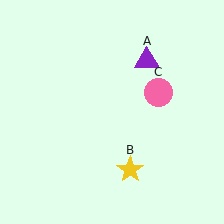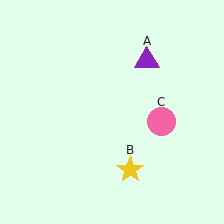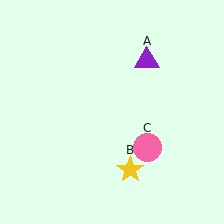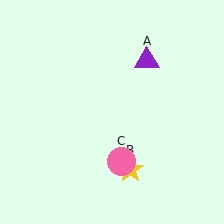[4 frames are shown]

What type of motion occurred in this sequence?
The pink circle (object C) rotated clockwise around the center of the scene.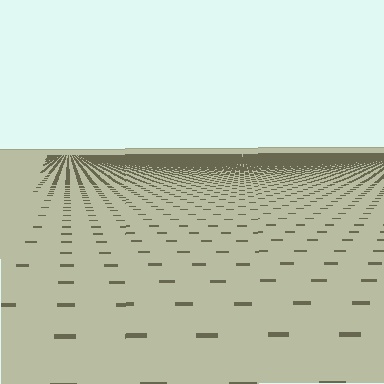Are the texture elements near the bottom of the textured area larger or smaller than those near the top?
Larger. Near the bottom, elements are closer to the viewer and appear at a bigger on-screen size.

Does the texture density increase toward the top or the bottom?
Density increases toward the top.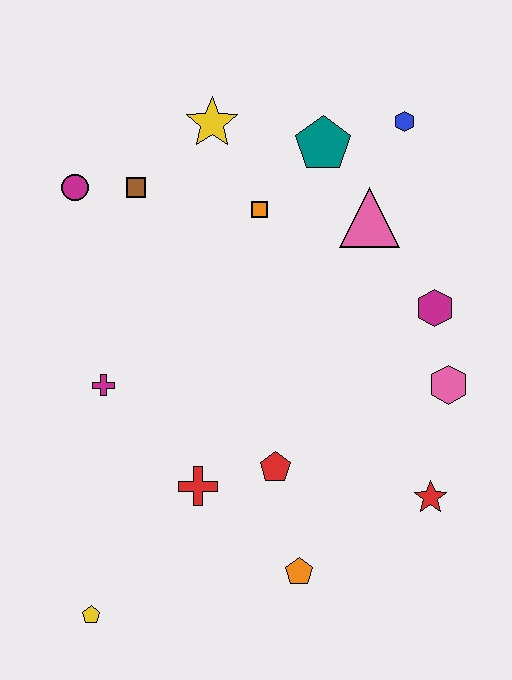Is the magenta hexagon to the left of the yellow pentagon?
No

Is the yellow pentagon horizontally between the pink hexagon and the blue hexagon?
No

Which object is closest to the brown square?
The magenta circle is closest to the brown square.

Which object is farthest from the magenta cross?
The blue hexagon is farthest from the magenta cross.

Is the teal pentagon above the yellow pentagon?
Yes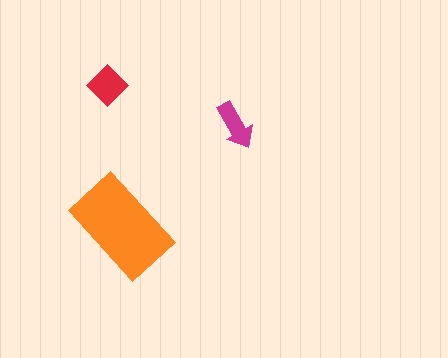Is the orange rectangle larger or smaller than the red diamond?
Larger.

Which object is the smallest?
The magenta arrow.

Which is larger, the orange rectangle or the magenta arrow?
The orange rectangle.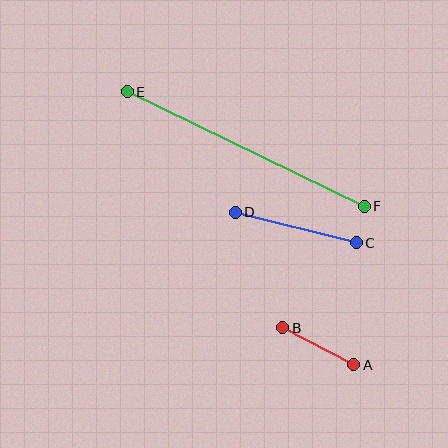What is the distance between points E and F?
The distance is approximately 263 pixels.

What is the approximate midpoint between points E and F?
The midpoint is at approximately (246, 149) pixels.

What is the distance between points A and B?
The distance is approximately 80 pixels.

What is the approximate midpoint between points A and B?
The midpoint is at approximately (318, 346) pixels.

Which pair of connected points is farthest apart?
Points E and F are farthest apart.